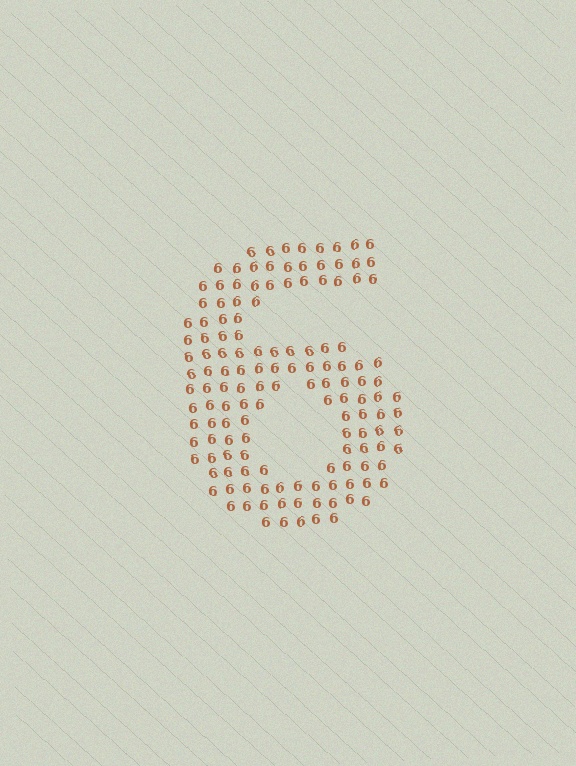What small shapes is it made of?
It is made of small digit 6's.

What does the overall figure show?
The overall figure shows the digit 6.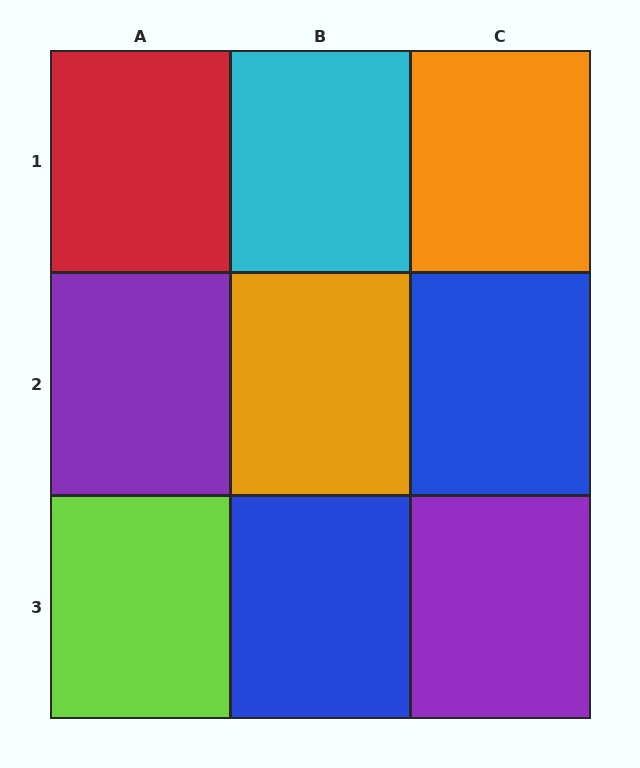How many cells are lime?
1 cell is lime.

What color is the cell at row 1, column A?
Red.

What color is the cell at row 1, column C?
Orange.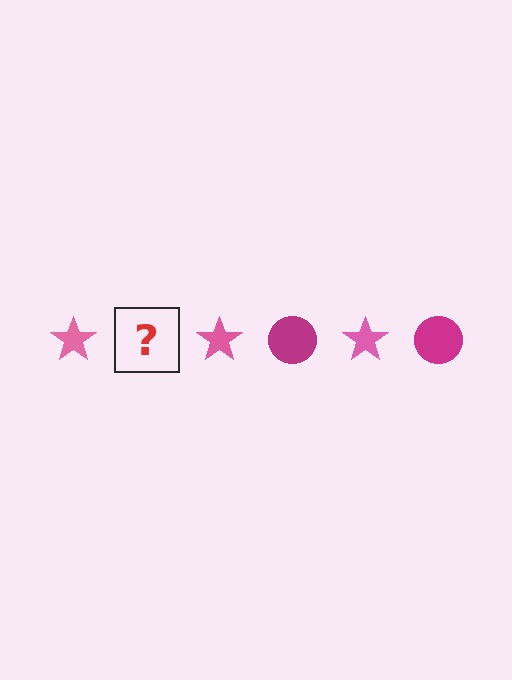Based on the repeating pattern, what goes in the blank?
The blank should be a magenta circle.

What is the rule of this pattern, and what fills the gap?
The rule is that the pattern alternates between pink star and magenta circle. The gap should be filled with a magenta circle.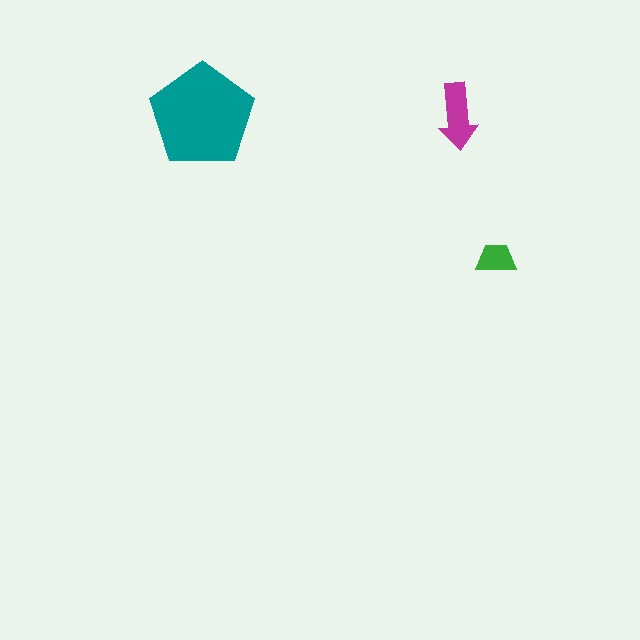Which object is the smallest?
The green trapezoid.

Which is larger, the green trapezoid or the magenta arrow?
The magenta arrow.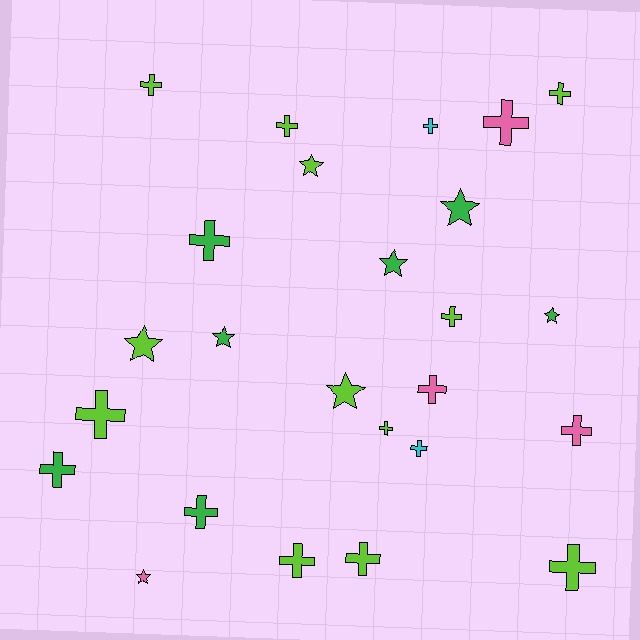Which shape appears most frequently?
Cross, with 17 objects.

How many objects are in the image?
There are 25 objects.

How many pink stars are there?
There is 1 pink star.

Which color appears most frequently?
Lime, with 12 objects.